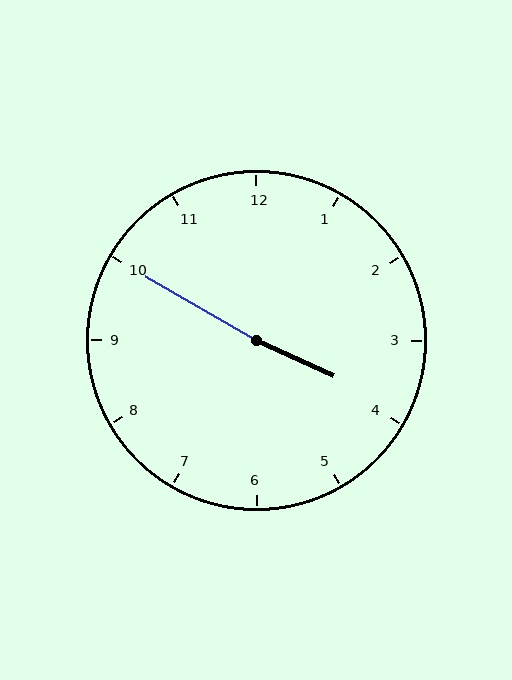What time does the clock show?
3:50.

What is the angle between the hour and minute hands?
Approximately 175 degrees.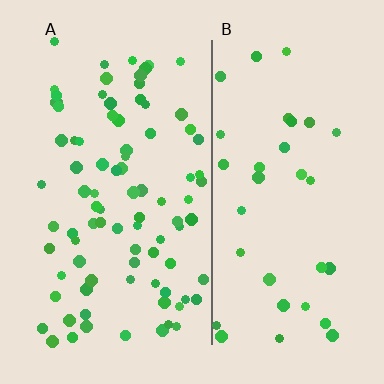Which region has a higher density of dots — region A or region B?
A (the left).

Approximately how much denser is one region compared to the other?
Approximately 2.5× — region A over region B.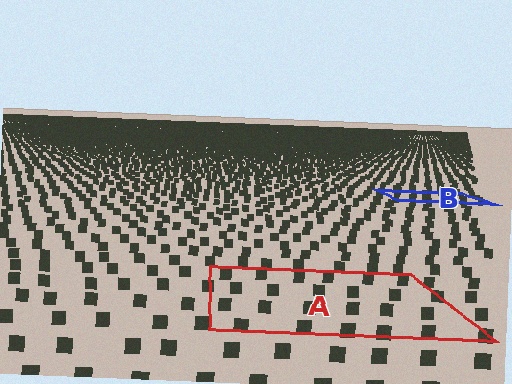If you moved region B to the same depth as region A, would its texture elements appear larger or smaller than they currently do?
They would appear larger. At a closer depth, the same texture elements are projected at a bigger on-screen size.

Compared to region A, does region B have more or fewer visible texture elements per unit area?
Region B has more texture elements per unit area — they are packed more densely because it is farther away.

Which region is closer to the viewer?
Region A is closer. The texture elements there are larger and more spread out.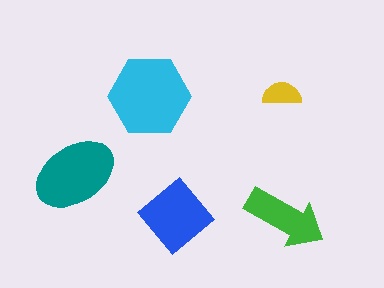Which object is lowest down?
The green arrow is bottommost.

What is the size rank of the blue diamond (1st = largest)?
3rd.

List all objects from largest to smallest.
The cyan hexagon, the teal ellipse, the blue diamond, the green arrow, the yellow semicircle.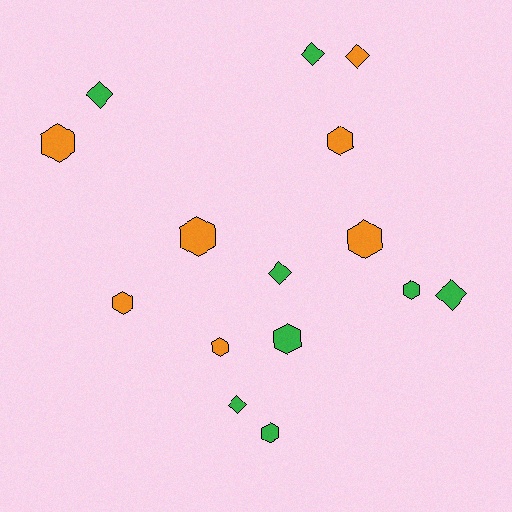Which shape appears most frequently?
Hexagon, with 9 objects.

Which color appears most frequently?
Green, with 8 objects.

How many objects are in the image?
There are 15 objects.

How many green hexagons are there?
There are 3 green hexagons.